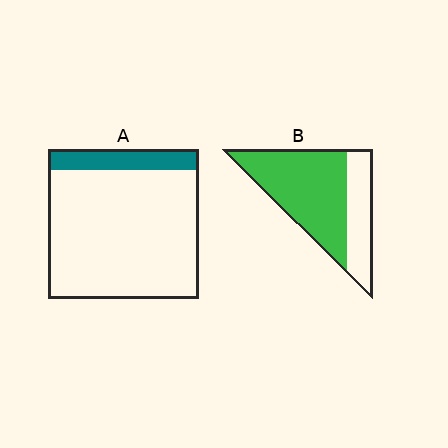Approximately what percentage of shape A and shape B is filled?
A is approximately 15% and B is approximately 70%.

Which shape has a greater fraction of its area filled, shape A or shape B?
Shape B.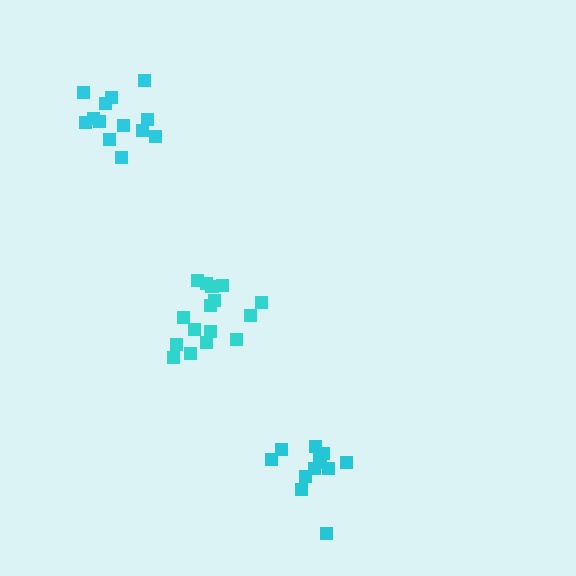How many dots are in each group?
Group 1: 12 dots, Group 2: 13 dots, Group 3: 16 dots (41 total).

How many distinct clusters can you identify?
There are 3 distinct clusters.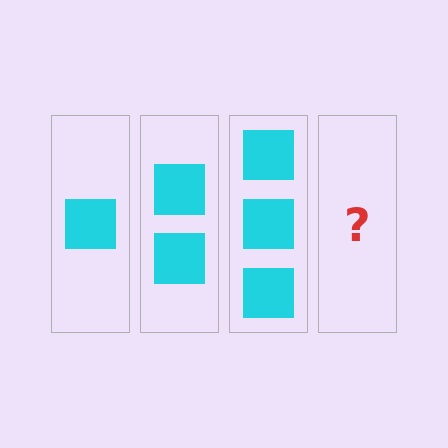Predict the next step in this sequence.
The next step is 4 squares.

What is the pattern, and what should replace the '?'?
The pattern is that each step adds one more square. The '?' should be 4 squares.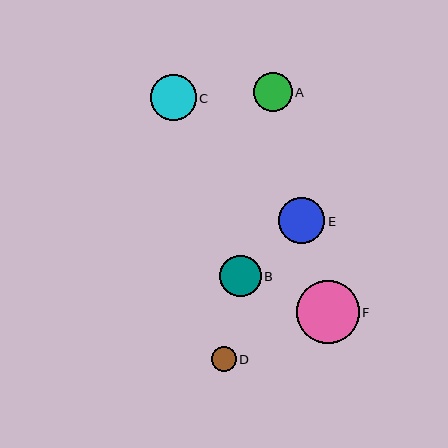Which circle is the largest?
Circle F is the largest with a size of approximately 63 pixels.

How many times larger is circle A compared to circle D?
Circle A is approximately 1.6 times the size of circle D.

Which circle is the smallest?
Circle D is the smallest with a size of approximately 25 pixels.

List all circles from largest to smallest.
From largest to smallest: F, E, C, B, A, D.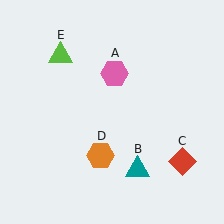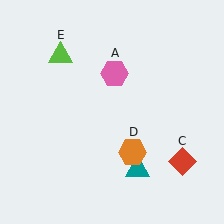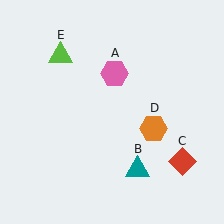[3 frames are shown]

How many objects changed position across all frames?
1 object changed position: orange hexagon (object D).